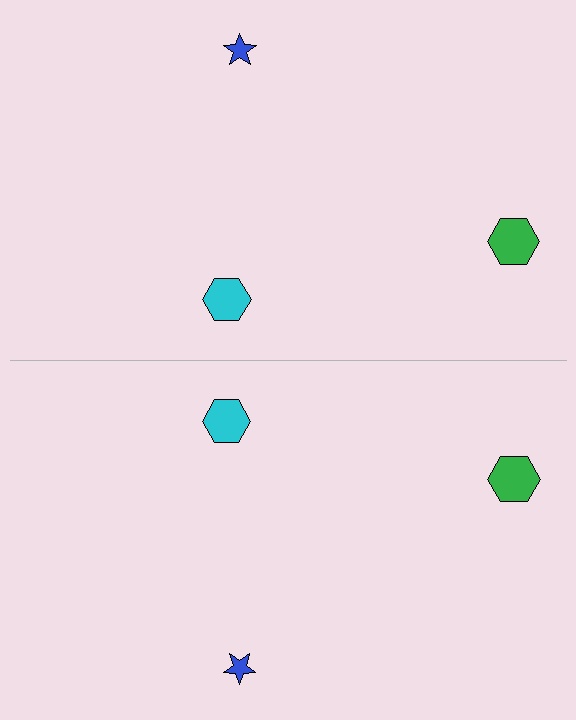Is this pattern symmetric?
Yes, this pattern has bilateral (reflection) symmetry.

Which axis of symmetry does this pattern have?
The pattern has a horizontal axis of symmetry running through the center of the image.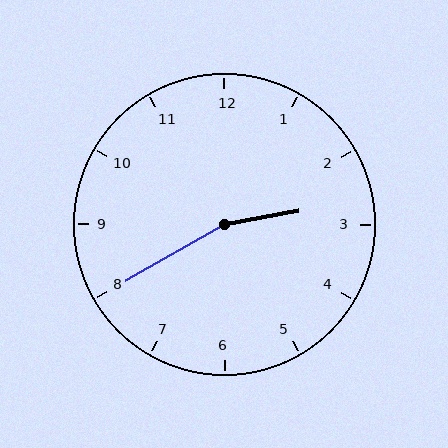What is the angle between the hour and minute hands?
Approximately 160 degrees.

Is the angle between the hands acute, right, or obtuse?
It is obtuse.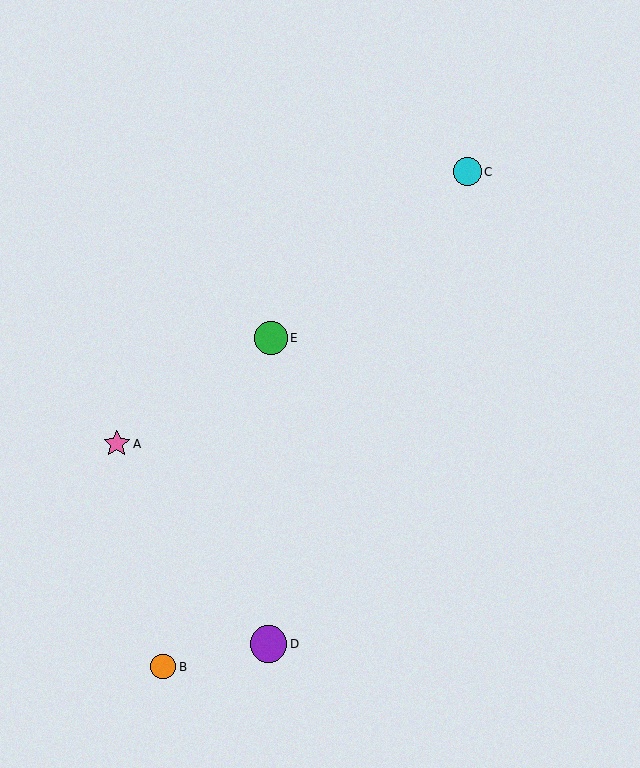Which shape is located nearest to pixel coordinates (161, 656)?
The orange circle (labeled B) at (163, 667) is nearest to that location.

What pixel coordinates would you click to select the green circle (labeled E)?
Click at (271, 338) to select the green circle E.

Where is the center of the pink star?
The center of the pink star is at (117, 444).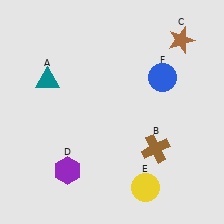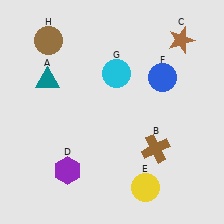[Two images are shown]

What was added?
A cyan circle (G), a brown circle (H) were added in Image 2.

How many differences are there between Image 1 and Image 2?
There are 2 differences between the two images.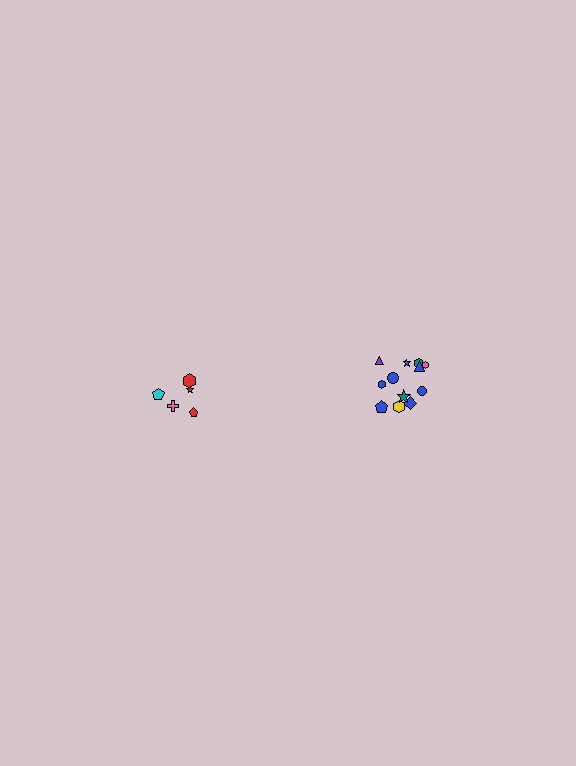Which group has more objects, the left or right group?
The right group.